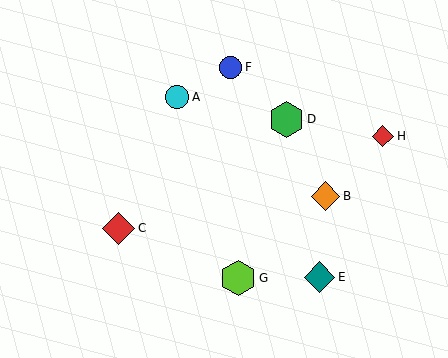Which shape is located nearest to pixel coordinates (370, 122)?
The red diamond (labeled H) at (383, 136) is nearest to that location.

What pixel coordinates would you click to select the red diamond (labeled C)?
Click at (119, 228) to select the red diamond C.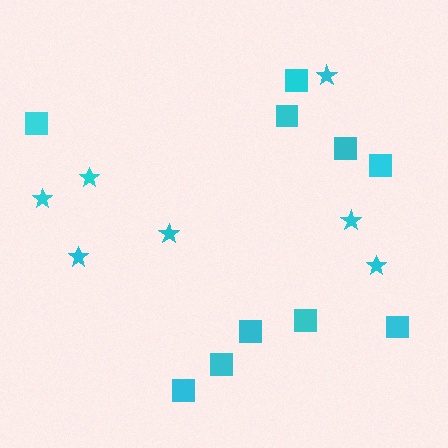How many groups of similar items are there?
There are 2 groups: one group of squares (10) and one group of stars (7).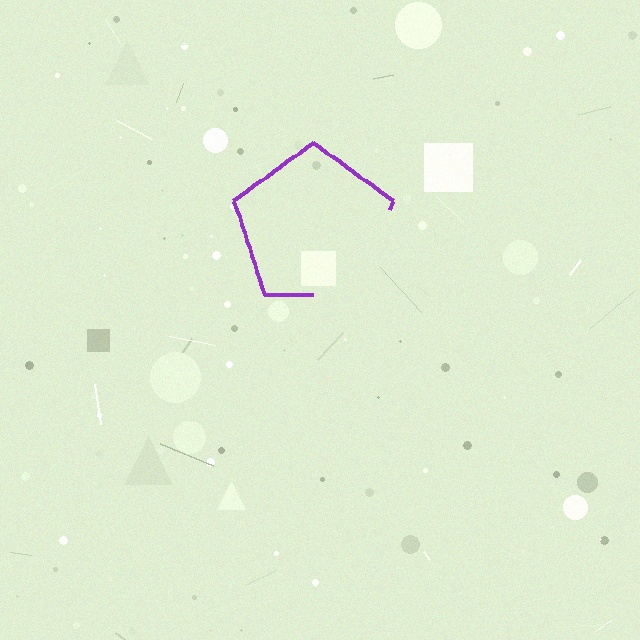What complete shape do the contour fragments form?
The contour fragments form a pentagon.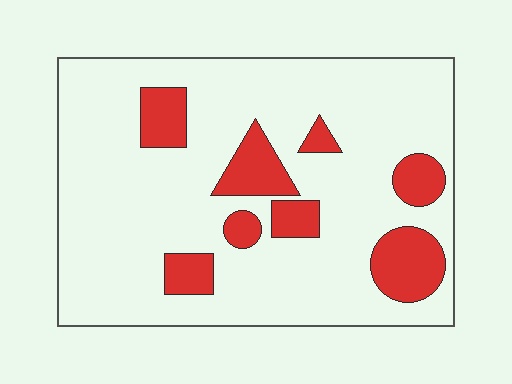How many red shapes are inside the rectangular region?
8.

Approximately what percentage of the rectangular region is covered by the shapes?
Approximately 20%.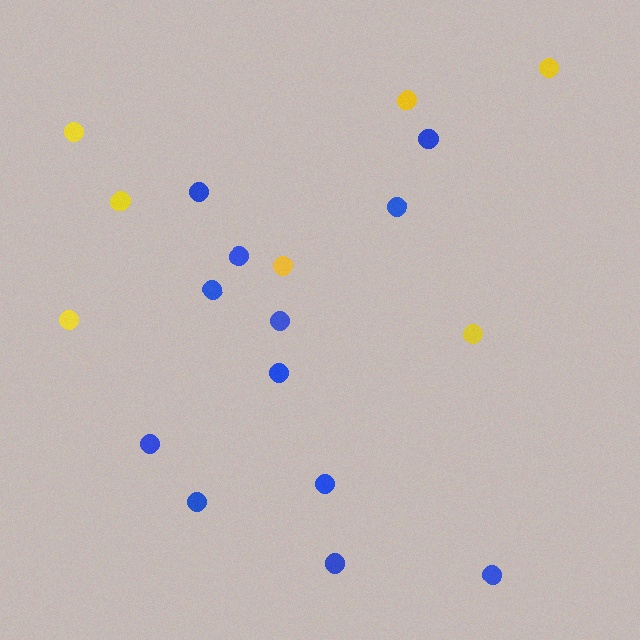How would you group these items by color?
There are 2 groups: one group of blue circles (12) and one group of yellow circles (7).